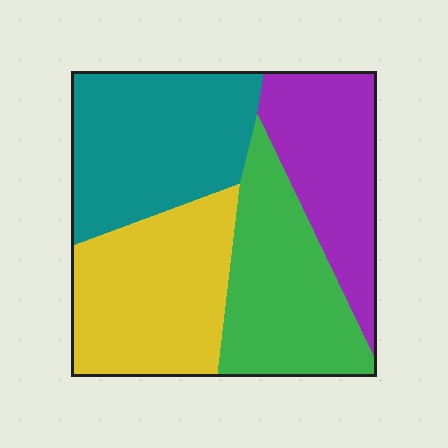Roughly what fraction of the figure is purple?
Purple covers about 20% of the figure.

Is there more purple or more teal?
Teal.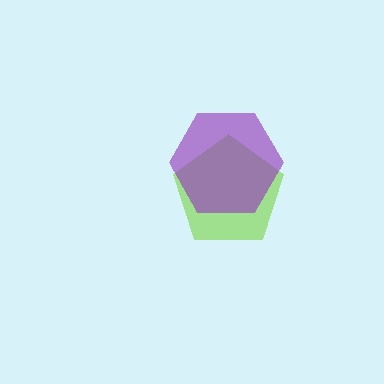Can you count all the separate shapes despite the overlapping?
Yes, there are 2 separate shapes.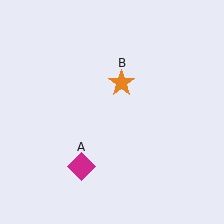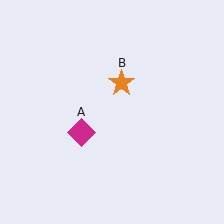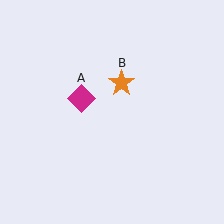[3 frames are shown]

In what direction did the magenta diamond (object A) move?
The magenta diamond (object A) moved up.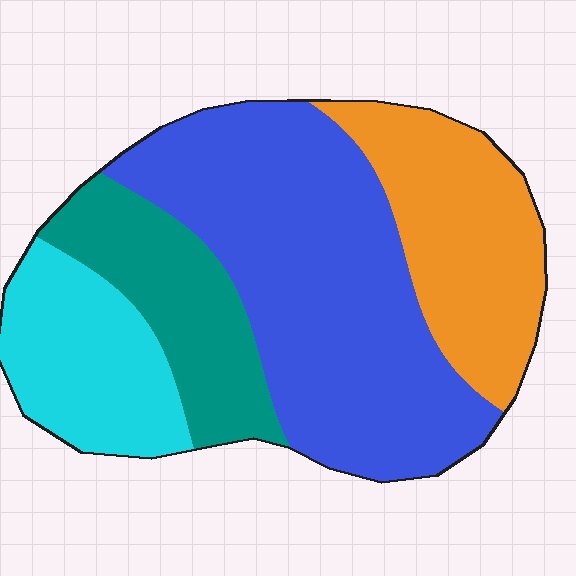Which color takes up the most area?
Blue, at roughly 45%.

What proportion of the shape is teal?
Teal takes up between a sixth and a third of the shape.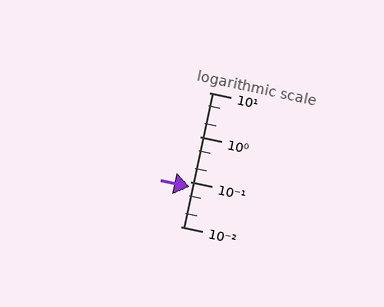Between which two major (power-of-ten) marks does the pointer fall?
The pointer is between 0.01 and 0.1.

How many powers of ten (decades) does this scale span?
The scale spans 3 decades, from 0.01 to 10.